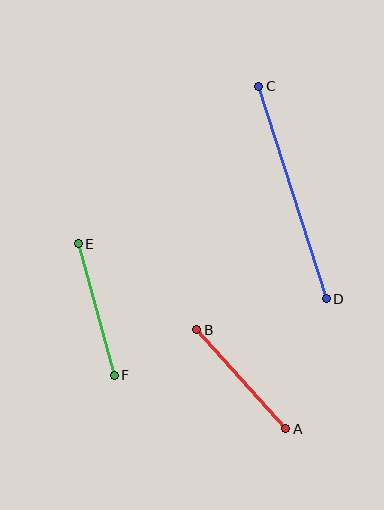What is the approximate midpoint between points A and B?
The midpoint is at approximately (241, 379) pixels.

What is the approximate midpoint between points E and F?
The midpoint is at approximately (96, 310) pixels.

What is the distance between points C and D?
The distance is approximately 223 pixels.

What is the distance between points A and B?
The distance is approximately 133 pixels.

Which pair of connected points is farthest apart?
Points C and D are farthest apart.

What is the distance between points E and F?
The distance is approximately 136 pixels.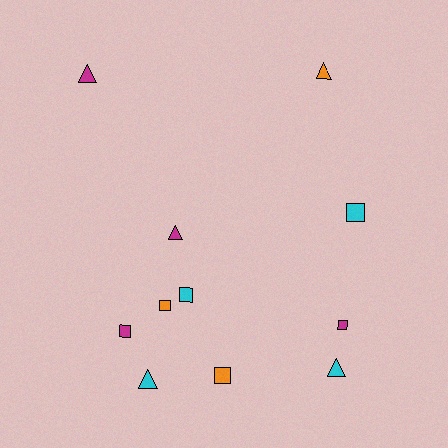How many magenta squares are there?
There are 2 magenta squares.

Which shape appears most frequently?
Square, with 6 objects.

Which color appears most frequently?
Cyan, with 4 objects.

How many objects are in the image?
There are 11 objects.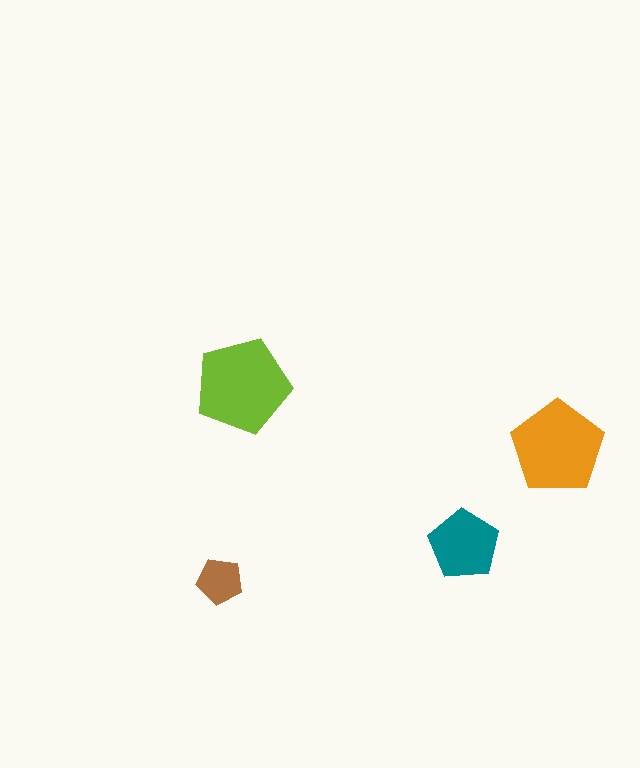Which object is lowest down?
The brown pentagon is bottommost.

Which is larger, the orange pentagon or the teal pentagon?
The orange one.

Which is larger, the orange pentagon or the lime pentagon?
The lime one.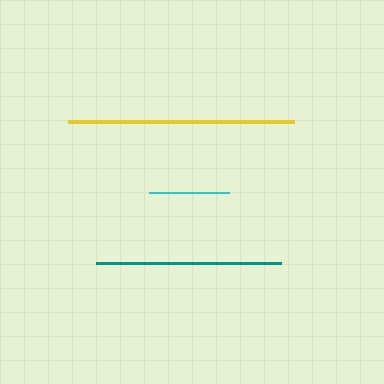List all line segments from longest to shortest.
From longest to shortest: yellow, teal, cyan.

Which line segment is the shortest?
The cyan line is the shortest at approximately 80 pixels.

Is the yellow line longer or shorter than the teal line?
The yellow line is longer than the teal line.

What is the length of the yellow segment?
The yellow segment is approximately 225 pixels long.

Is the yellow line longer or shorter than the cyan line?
The yellow line is longer than the cyan line.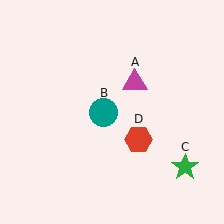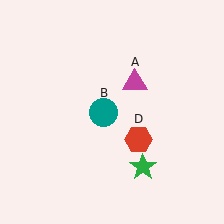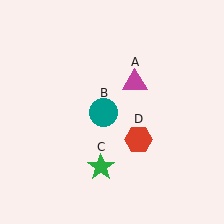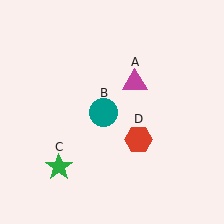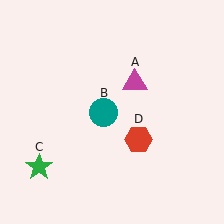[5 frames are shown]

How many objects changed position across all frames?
1 object changed position: green star (object C).